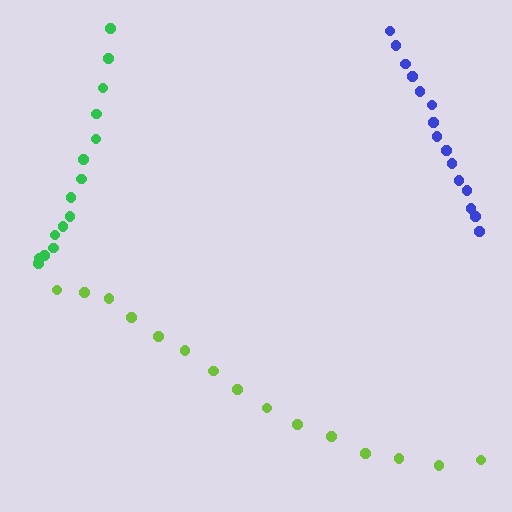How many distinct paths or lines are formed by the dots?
There are 3 distinct paths.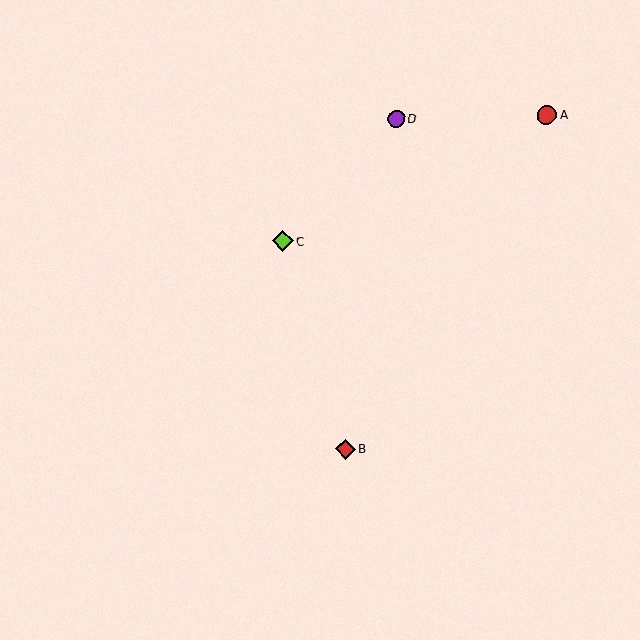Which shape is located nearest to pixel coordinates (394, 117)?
The purple circle (labeled D) at (396, 119) is nearest to that location.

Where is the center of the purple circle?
The center of the purple circle is at (396, 119).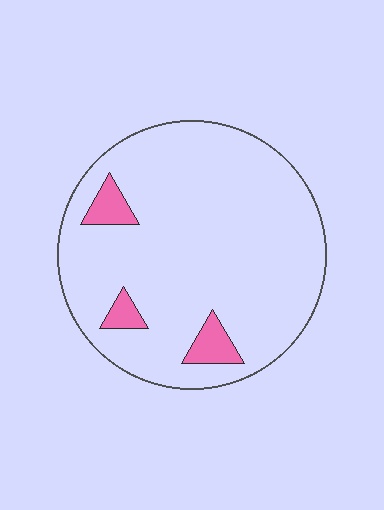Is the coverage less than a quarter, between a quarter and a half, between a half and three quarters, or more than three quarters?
Less than a quarter.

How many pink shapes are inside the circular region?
3.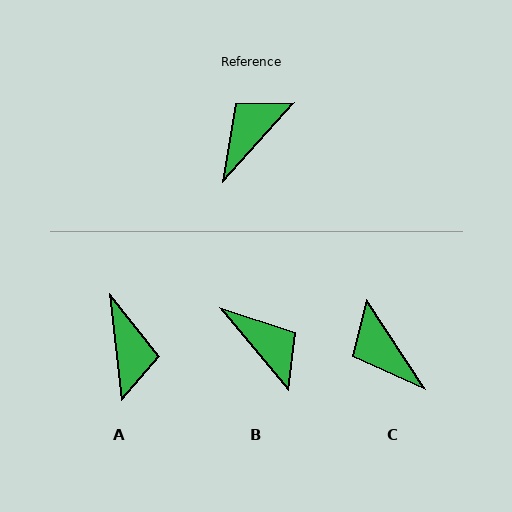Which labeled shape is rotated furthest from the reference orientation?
A, about 132 degrees away.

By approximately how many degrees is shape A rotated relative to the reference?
Approximately 132 degrees clockwise.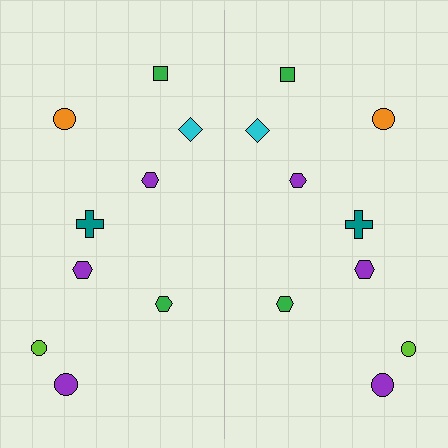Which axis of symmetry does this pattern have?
The pattern has a vertical axis of symmetry running through the center of the image.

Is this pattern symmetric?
Yes, this pattern has bilateral (reflection) symmetry.